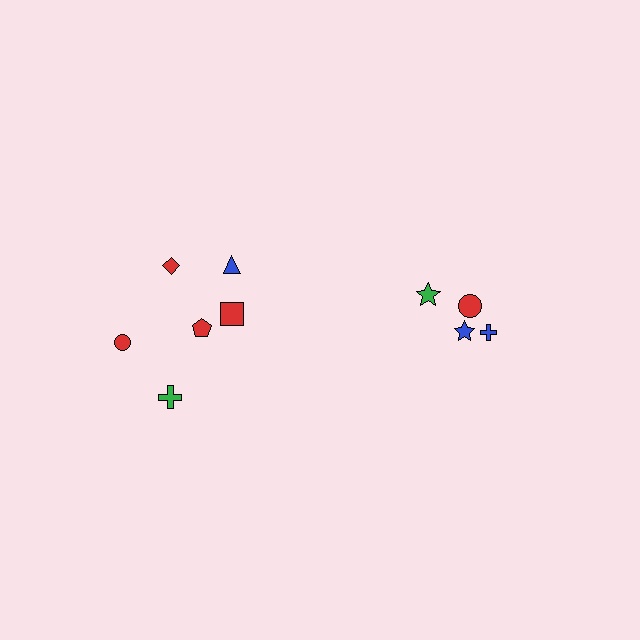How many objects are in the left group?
There are 6 objects.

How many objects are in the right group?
There are 4 objects.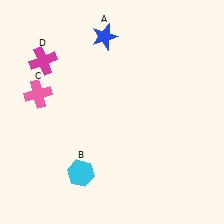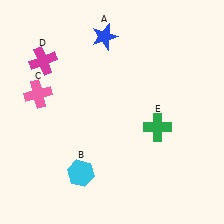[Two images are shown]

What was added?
A green cross (E) was added in Image 2.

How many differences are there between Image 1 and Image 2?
There is 1 difference between the two images.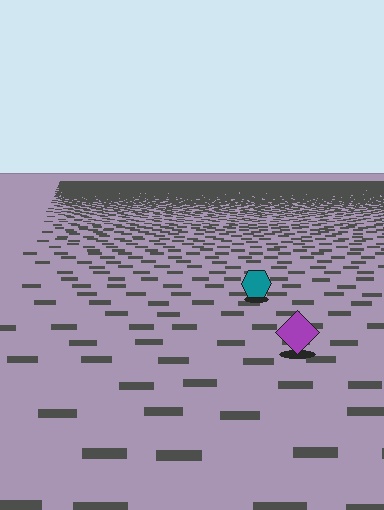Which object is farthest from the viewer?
The teal hexagon is farthest from the viewer. It appears smaller and the ground texture around it is denser.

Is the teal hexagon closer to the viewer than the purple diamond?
No. The purple diamond is closer — you can tell from the texture gradient: the ground texture is coarser near it.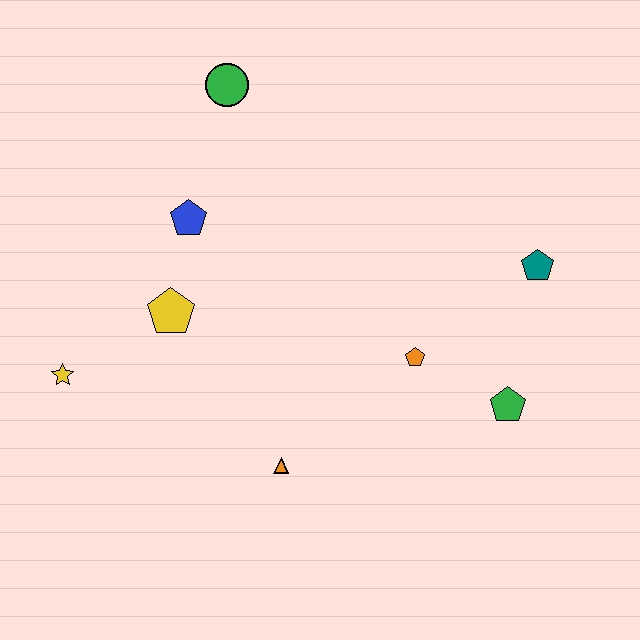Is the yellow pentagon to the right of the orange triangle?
No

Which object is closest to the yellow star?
The yellow pentagon is closest to the yellow star.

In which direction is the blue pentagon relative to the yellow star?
The blue pentagon is above the yellow star.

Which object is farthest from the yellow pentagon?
The teal pentagon is farthest from the yellow pentagon.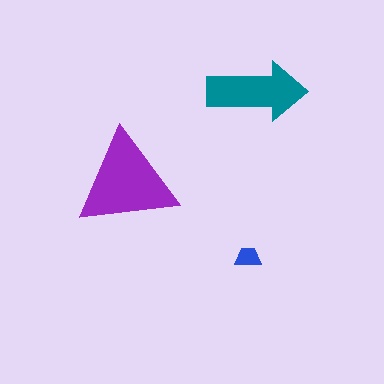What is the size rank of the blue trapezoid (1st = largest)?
3rd.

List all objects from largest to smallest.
The purple triangle, the teal arrow, the blue trapezoid.